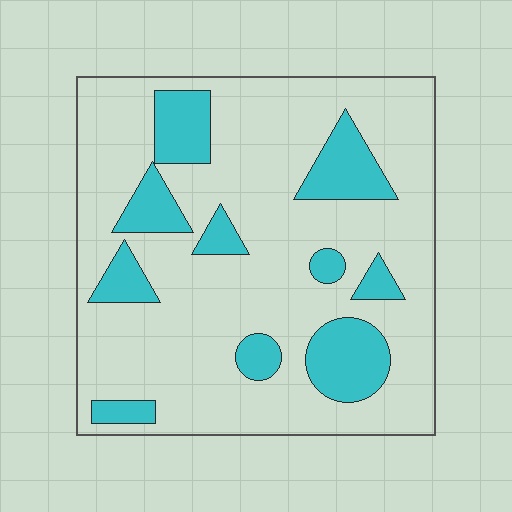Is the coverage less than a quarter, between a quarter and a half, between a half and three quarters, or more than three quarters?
Less than a quarter.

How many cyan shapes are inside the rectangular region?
10.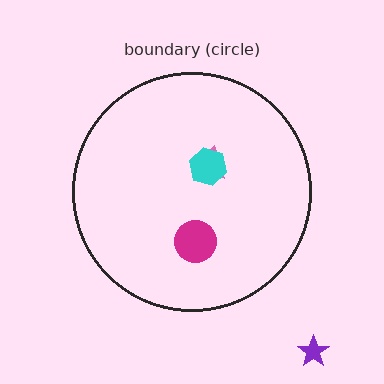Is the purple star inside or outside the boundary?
Outside.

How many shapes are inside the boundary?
3 inside, 1 outside.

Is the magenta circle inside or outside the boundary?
Inside.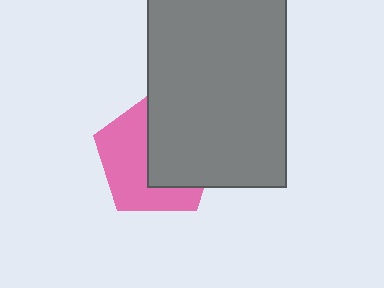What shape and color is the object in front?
The object in front is a gray rectangle.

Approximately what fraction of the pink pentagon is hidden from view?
Roughly 49% of the pink pentagon is hidden behind the gray rectangle.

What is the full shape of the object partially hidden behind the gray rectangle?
The partially hidden object is a pink pentagon.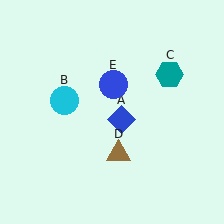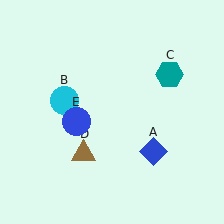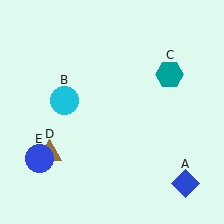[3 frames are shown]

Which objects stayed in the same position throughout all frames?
Cyan circle (object B) and teal hexagon (object C) remained stationary.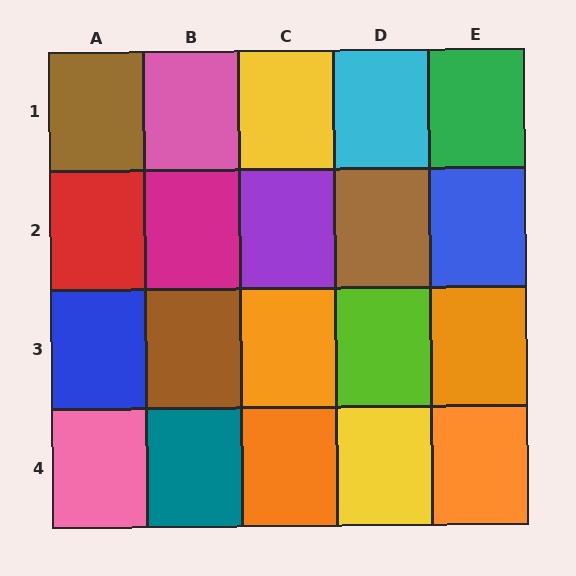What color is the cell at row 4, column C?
Orange.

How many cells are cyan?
1 cell is cyan.